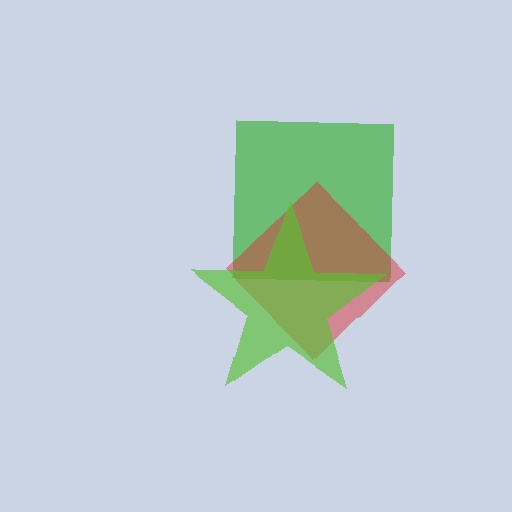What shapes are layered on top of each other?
The layered shapes are: a green square, a red diamond, a lime star.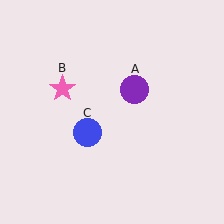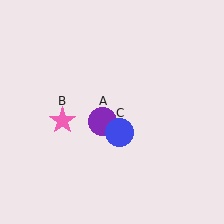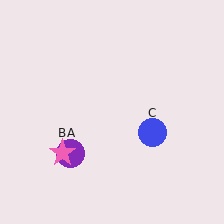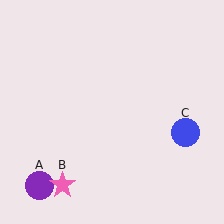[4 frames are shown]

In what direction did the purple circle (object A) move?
The purple circle (object A) moved down and to the left.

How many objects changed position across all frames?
3 objects changed position: purple circle (object A), pink star (object B), blue circle (object C).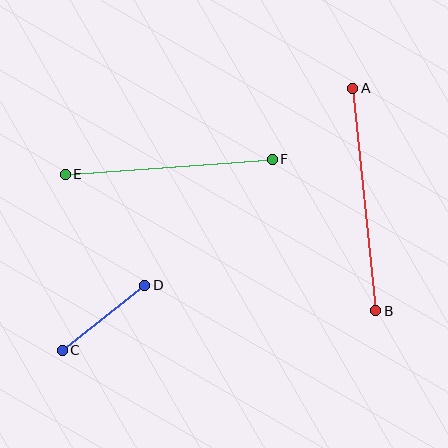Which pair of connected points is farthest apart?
Points A and B are farthest apart.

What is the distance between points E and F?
The distance is approximately 207 pixels.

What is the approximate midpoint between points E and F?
The midpoint is at approximately (169, 167) pixels.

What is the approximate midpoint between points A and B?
The midpoint is at approximately (364, 200) pixels.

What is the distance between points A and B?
The distance is approximately 224 pixels.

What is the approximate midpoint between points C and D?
The midpoint is at approximately (103, 318) pixels.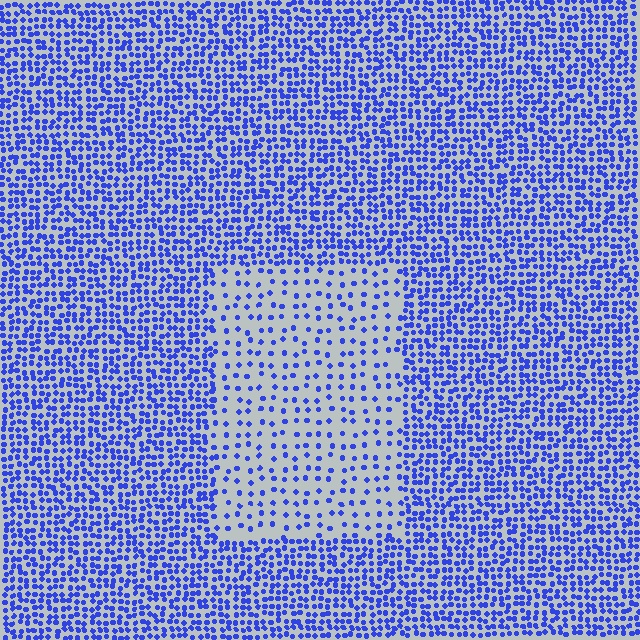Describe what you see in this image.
The image contains small blue elements arranged at two different densities. A rectangle-shaped region is visible where the elements are less densely packed than the surrounding area.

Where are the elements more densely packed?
The elements are more densely packed outside the rectangle boundary.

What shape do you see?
I see a rectangle.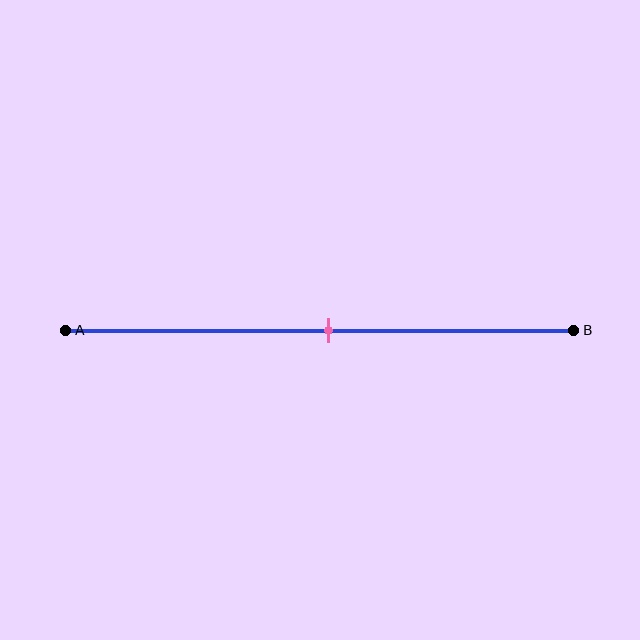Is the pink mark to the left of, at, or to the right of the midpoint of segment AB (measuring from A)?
The pink mark is approximately at the midpoint of segment AB.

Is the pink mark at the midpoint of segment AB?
Yes, the mark is approximately at the midpoint.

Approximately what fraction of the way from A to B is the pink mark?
The pink mark is approximately 50% of the way from A to B.